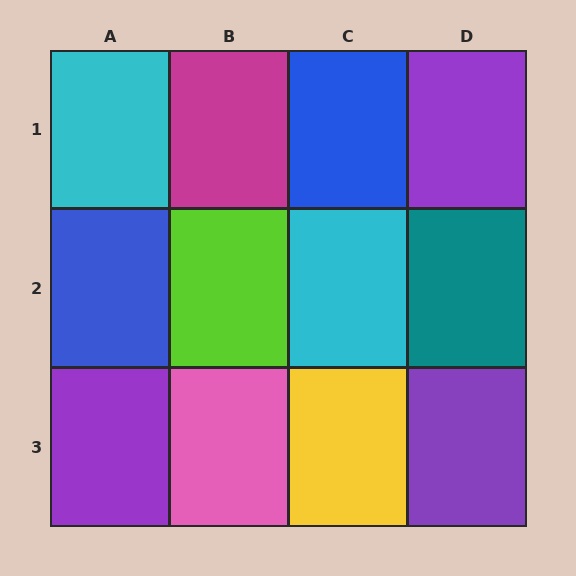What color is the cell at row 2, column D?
Teal.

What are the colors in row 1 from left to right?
Cyan, magenta, blue, purple.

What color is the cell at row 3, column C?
Yellow.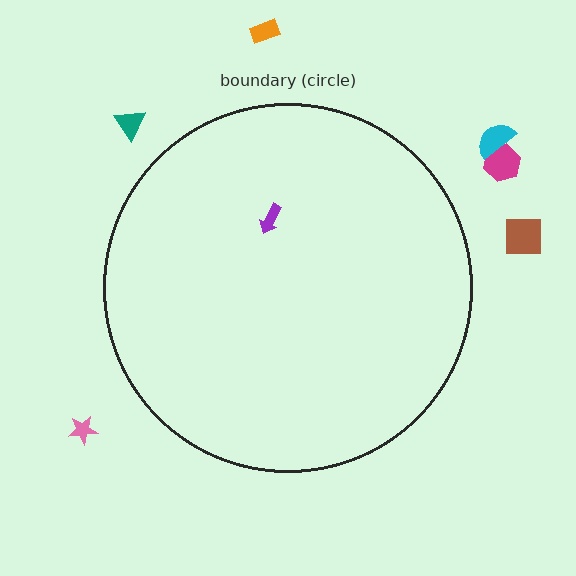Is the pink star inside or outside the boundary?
Outside.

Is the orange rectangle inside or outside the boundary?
Outside.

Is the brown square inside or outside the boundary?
Outside.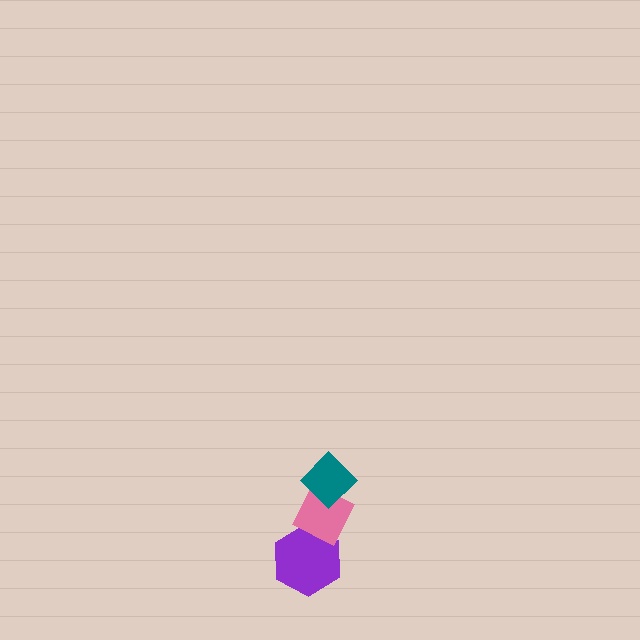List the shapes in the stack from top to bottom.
From top to bottom: the teal diamond, the pink diamond, the purple hexagon.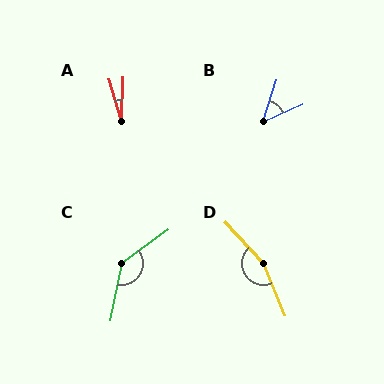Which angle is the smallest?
A, at approximately 19 degrees.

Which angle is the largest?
D, at approximately 160 degrees.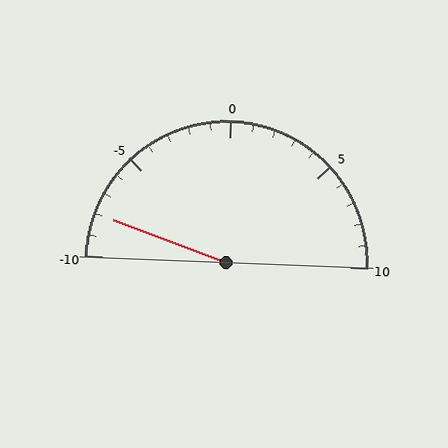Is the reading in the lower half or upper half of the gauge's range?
The reading is in the lower half of the range (-10 to 10).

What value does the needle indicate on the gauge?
The needle indicates approximately -8.